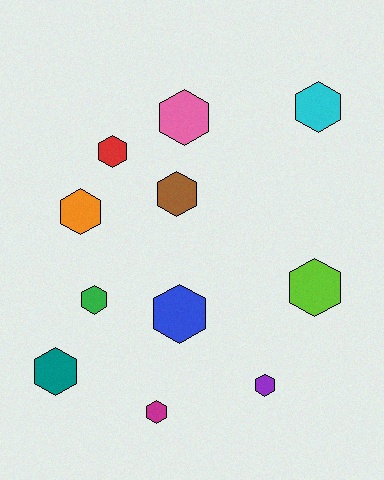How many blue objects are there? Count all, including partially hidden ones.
There is 1 blue object.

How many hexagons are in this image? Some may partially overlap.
There are 11 hexagons.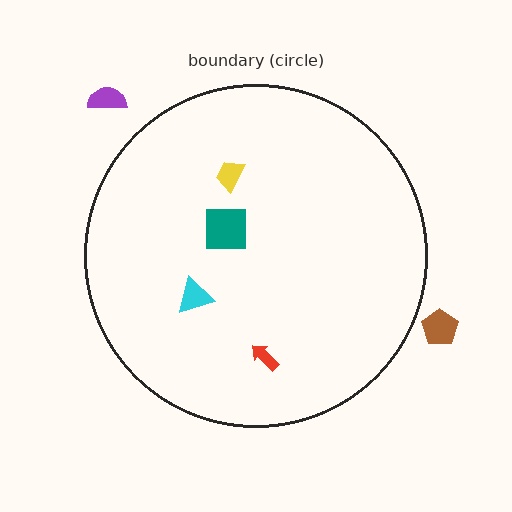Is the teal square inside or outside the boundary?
Inside.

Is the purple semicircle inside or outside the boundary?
Outside.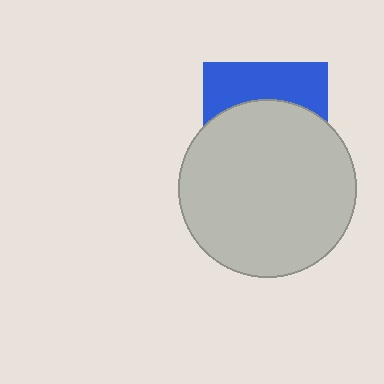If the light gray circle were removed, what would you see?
You would see the complete blue square.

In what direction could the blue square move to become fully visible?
The blue square could move up. That would shift it out from behind the light gray circle entirely.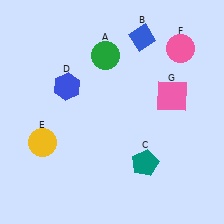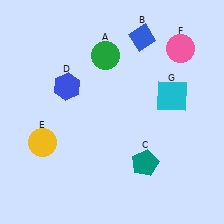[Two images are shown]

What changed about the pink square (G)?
In Image 1, G is pink. In Image 2, it changed to cyan.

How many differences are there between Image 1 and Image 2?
There is 1 difference between the two images.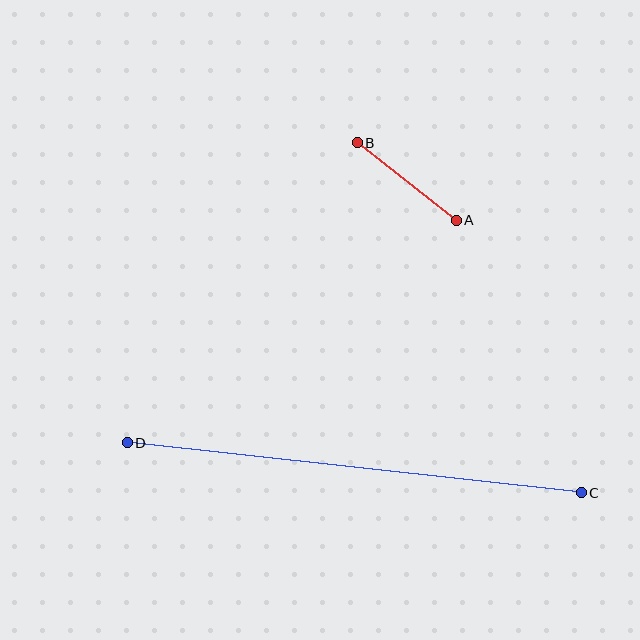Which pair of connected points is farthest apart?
Points C and D are farthest apart.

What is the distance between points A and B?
The distance is approximately 126 pixels.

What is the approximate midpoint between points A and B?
The midpoint is at approximately (407, 182) pixels.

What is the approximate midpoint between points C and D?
The midpoint is at approximately (354, 468) pixels.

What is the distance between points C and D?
The distance is approximately 457 pixels.